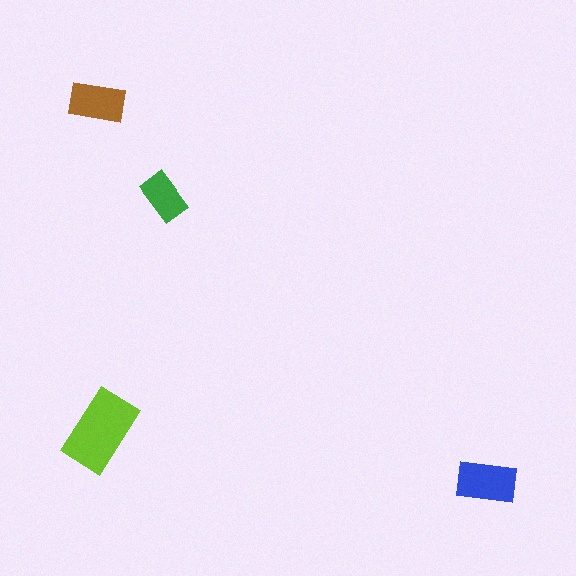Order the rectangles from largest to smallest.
the lime one, the blue one, the brown one, the green one.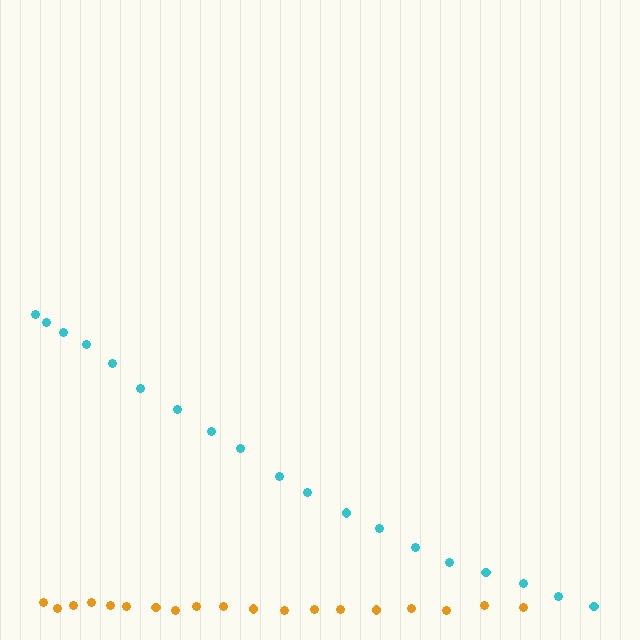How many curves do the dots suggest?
There are 2 distinct paths.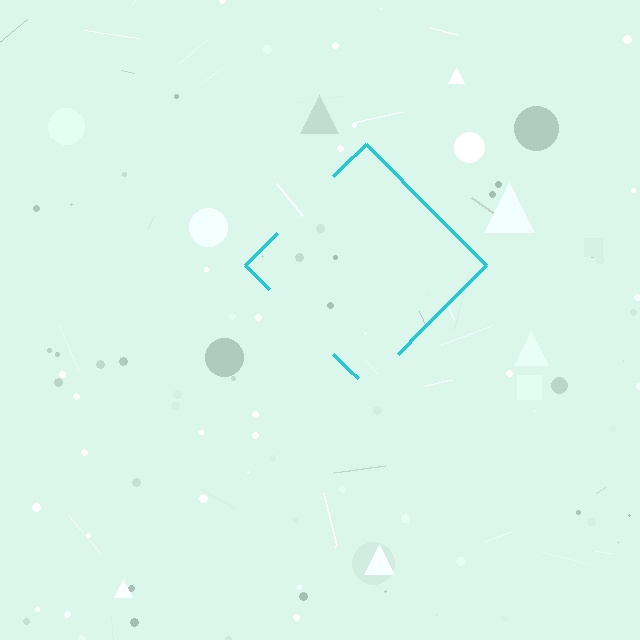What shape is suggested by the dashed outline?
The dashed outline suggests a diamond.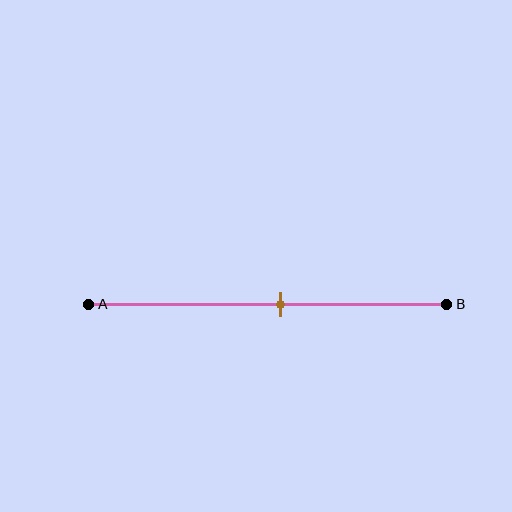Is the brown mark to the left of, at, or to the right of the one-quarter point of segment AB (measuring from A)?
The brown mark is to the right of the one-quarter point of segment AB.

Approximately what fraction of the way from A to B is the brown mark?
The brown mark is approximately 55% of the way from A to B.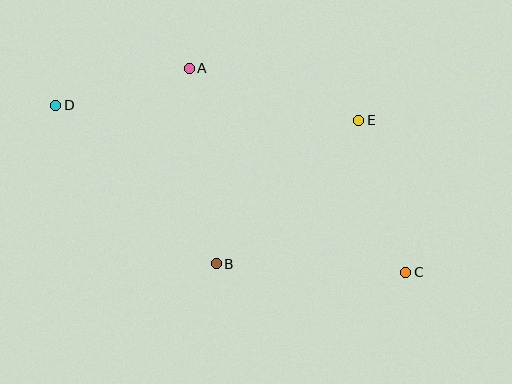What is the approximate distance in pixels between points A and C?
The distance between A and C is approximately 297 pixels.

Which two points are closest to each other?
Points A and D are closest to each other.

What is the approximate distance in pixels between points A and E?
The distance between A and E is approximately 177 pixels.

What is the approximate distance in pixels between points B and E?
The distance between B and E is approximately 202 pixels.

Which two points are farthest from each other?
Points C and D are farthest from each other.